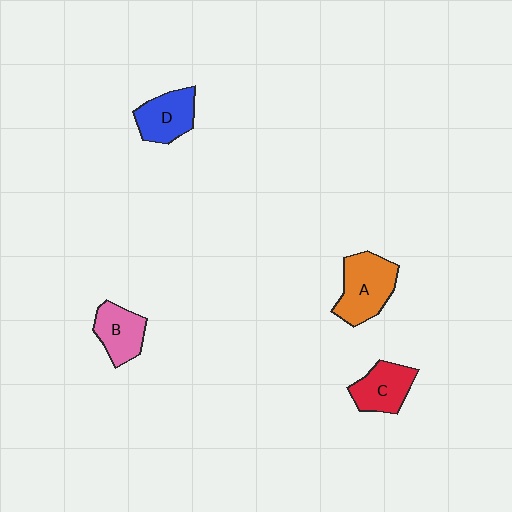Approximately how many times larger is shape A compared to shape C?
Approximately 1.3 times.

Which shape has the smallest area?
Shape B (pink).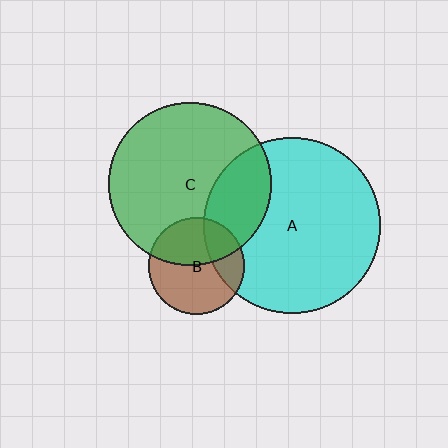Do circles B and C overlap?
Yes.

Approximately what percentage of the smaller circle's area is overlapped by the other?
Approximately 40%.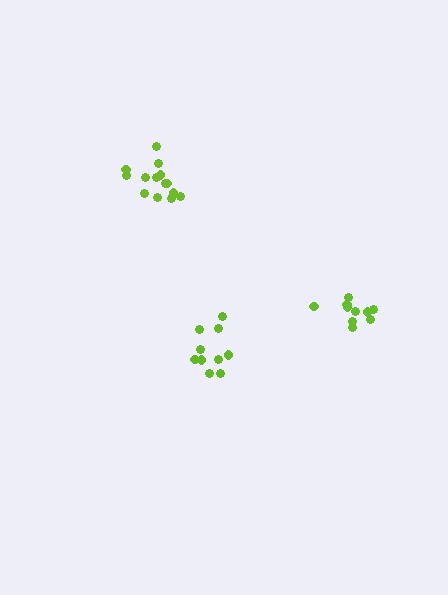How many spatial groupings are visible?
There are 3 spatial groupings.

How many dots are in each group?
Group 1: 10 dots, Group 2: 10 dots, Group 3: 15 dots (35 total).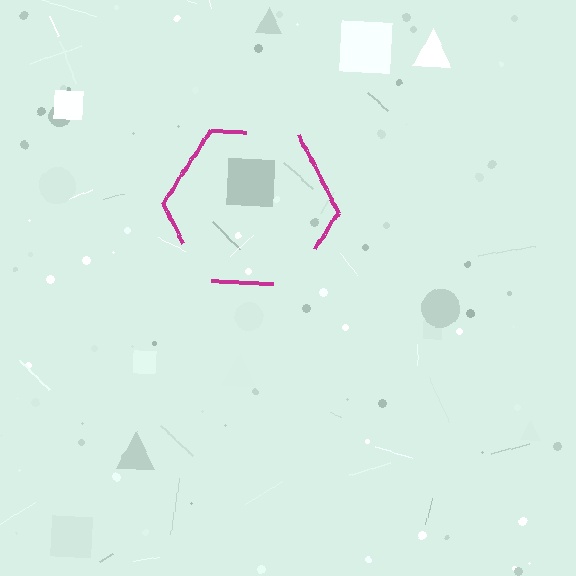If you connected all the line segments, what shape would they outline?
They would outline a hexagon.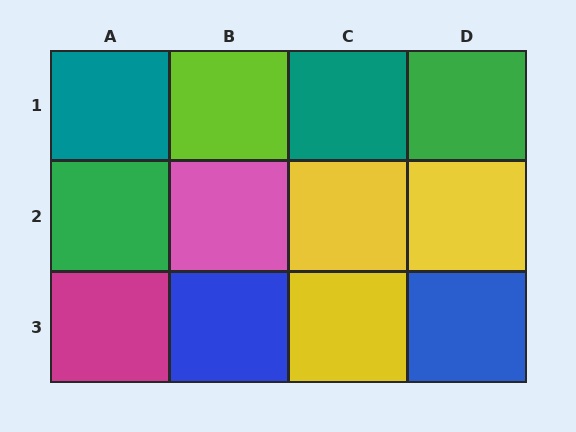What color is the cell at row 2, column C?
Yellow.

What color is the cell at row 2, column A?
Green.